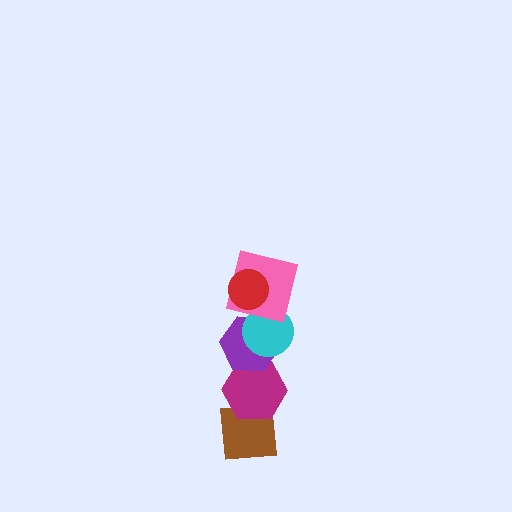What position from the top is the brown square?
The brown square is 6th from the top.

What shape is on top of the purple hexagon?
The cyan circle is on top of the purple hexagon.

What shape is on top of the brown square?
The magenta hexagon is on top of the brown square.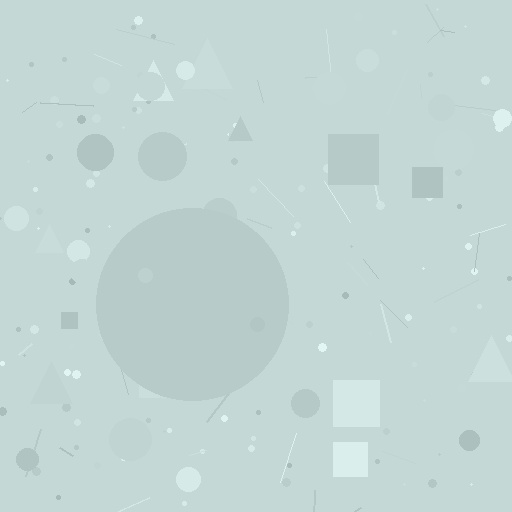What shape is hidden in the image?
A circle is hidden in the image.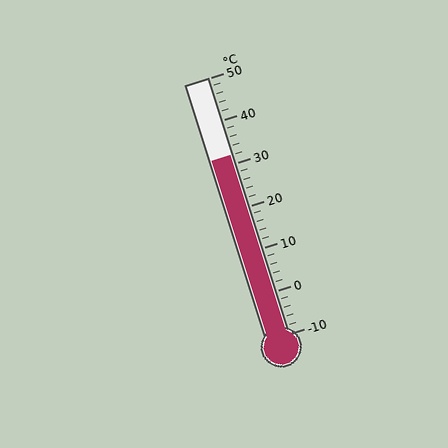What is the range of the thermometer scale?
The thermometer scale ranges from -10°C to 50°C.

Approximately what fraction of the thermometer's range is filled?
The thermometer is filled to approximately 70% of its range.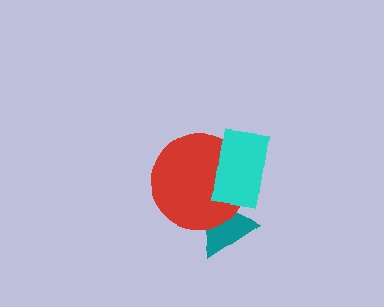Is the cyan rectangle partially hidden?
No, no other shape covers it.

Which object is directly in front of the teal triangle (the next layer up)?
The red circle is directly in front of the teal triangle.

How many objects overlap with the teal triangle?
2 objects overlap with the teal triangle.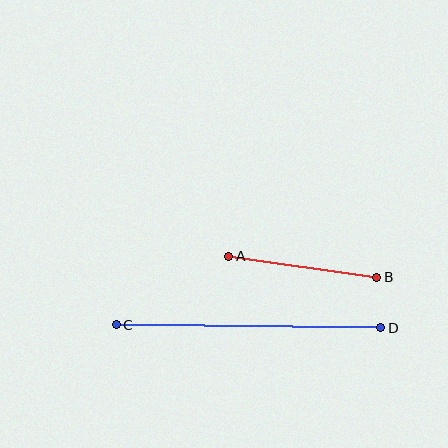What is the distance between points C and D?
The distance is approximately 265 pixels.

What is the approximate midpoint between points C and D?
The midpoint is at approximately (248, 326) pixels.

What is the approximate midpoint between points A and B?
The midpoint is at approximately (303, 267) pixels.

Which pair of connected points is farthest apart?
Points C and D are farthest apart.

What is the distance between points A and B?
The distance is approximately 150 pixels.